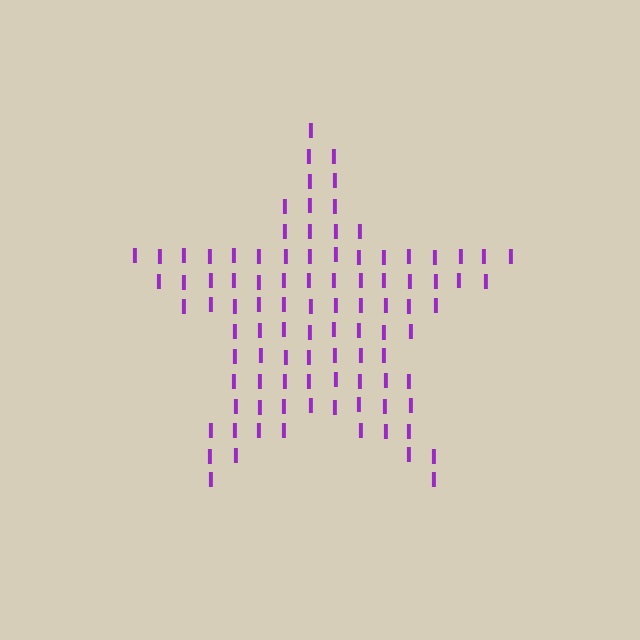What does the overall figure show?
The overall figure shows a star.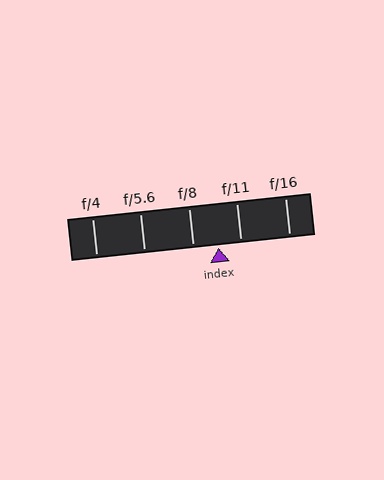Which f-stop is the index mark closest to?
The index mark is closest to f/11.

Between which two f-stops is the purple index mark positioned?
The index mark is between f/8 and f/11.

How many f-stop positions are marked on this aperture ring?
There are 5 f-stop positions marked.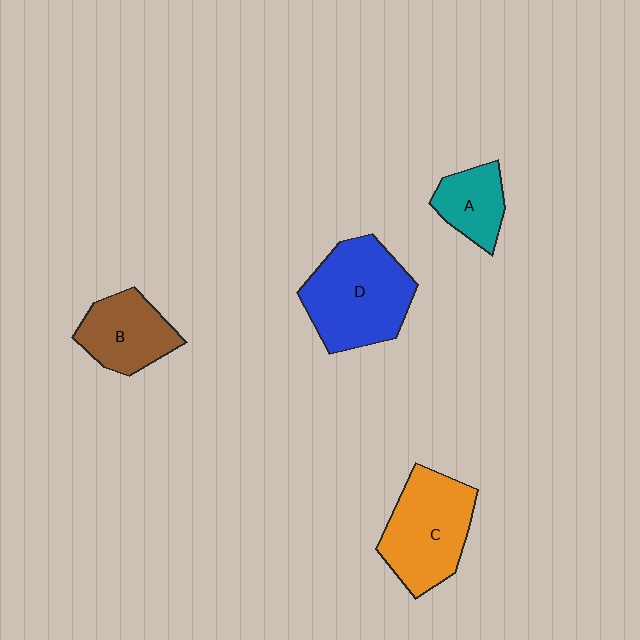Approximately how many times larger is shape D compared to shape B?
Approximately 1.6 times.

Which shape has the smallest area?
Shape A (teal).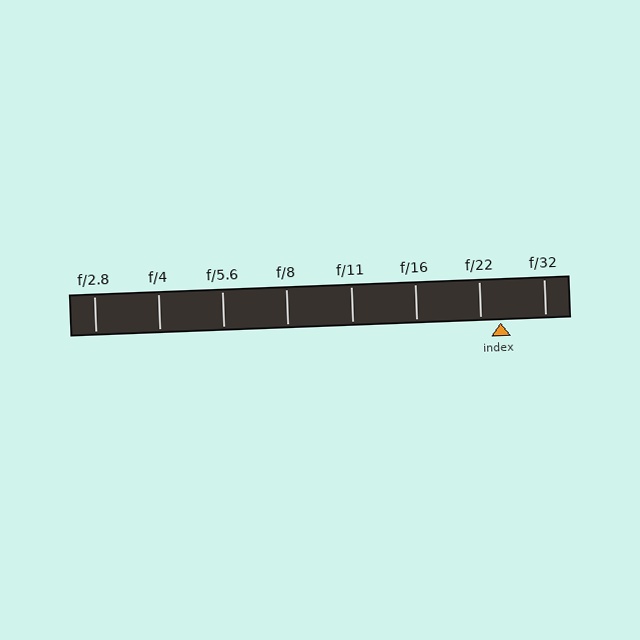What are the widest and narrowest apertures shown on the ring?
The widest aperture shown is f/2.8 and the narrowest is f/32.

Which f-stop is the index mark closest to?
The index mark is closest to f/22.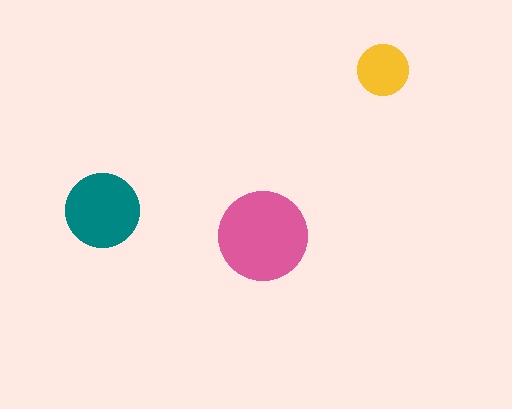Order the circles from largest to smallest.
the pink one, the teal one, the yellow one.